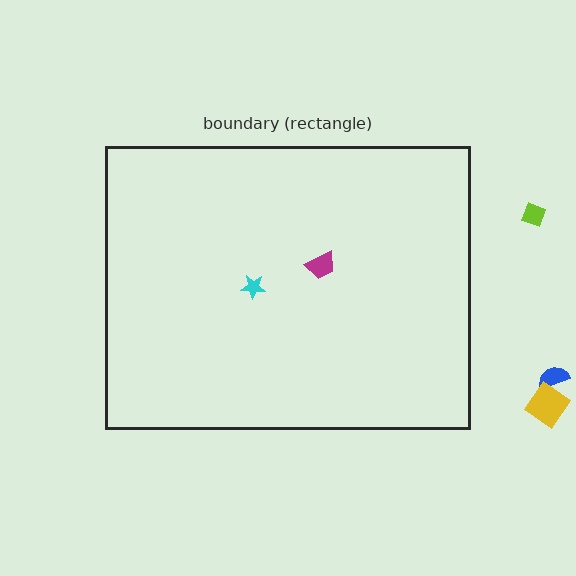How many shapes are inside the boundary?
2 inside, 3 outside.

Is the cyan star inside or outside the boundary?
Inside.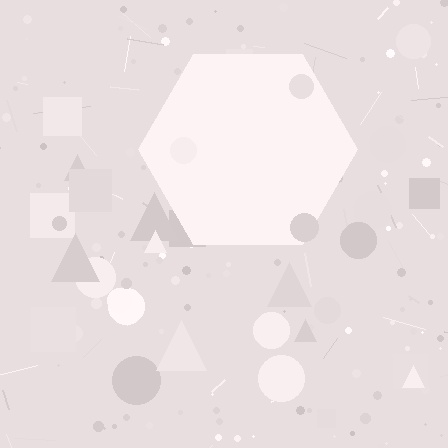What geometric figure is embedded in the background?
A hexagon is embedded in the background.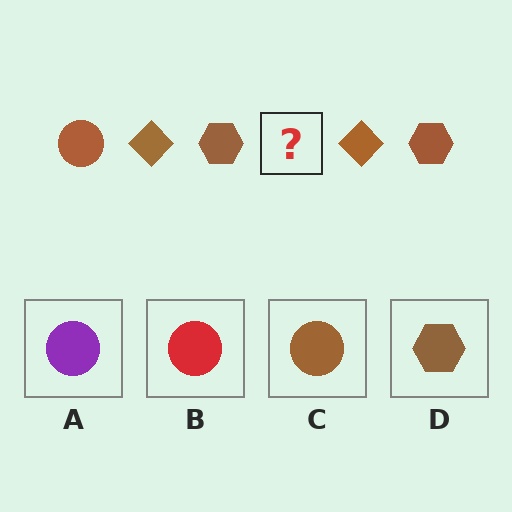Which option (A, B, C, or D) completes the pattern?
C.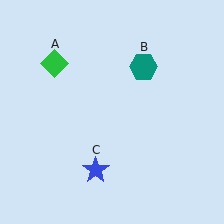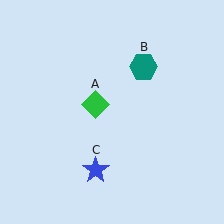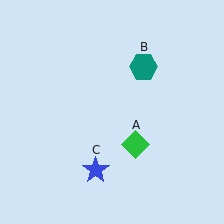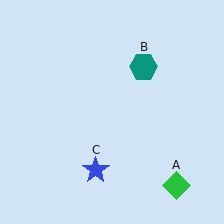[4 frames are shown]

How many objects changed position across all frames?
1 object changed position: green diamond (object A).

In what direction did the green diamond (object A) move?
The green diamond (object A) moved down and to the right.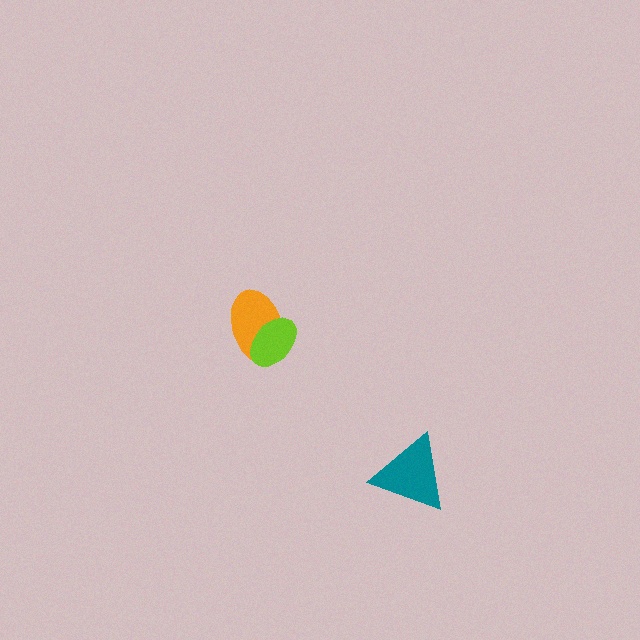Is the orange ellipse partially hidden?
Yes, it is partially covered by another shape.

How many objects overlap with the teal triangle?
0 objects overlap with the teal triangle.